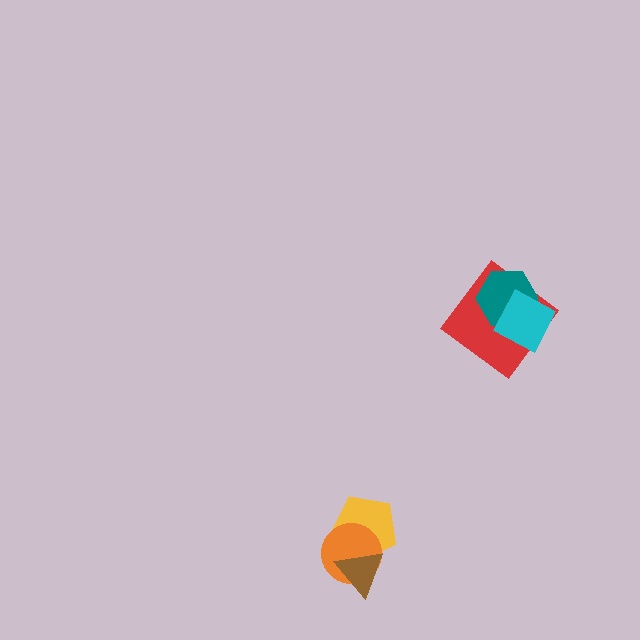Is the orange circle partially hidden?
Yes, it is partially covered by another shape.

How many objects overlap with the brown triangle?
2 objects overlap with the brown triangle.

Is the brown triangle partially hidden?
No, no other shape covers it.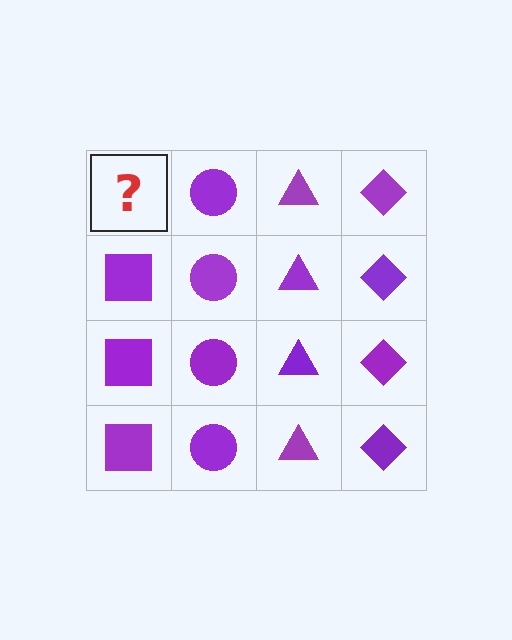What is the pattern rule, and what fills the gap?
The rule is that each column has a consistent shape. The gap should be filled with a purple square.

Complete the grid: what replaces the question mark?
The question mark should be replaced with a purple square.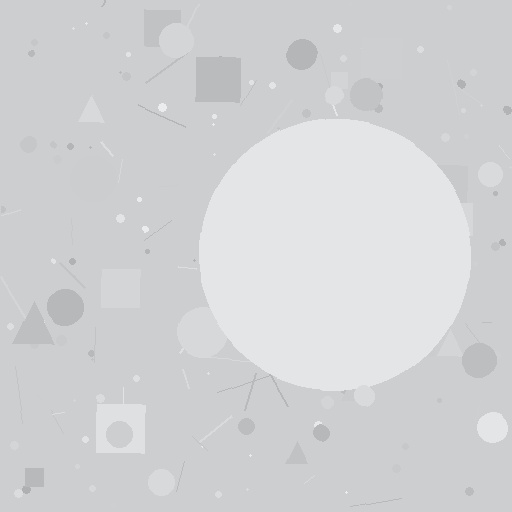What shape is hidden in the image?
A circle is hidden in the image.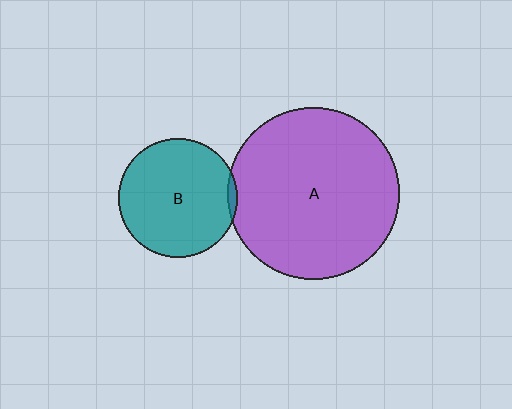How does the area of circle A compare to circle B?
Approximately 2.1 times.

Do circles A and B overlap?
Yes.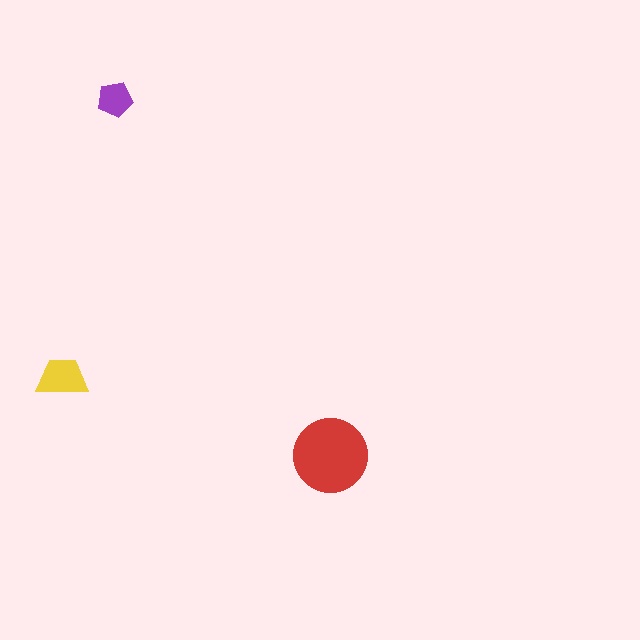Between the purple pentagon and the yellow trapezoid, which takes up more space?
The yellow trapezoid.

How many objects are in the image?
There are 3 objects in the image.